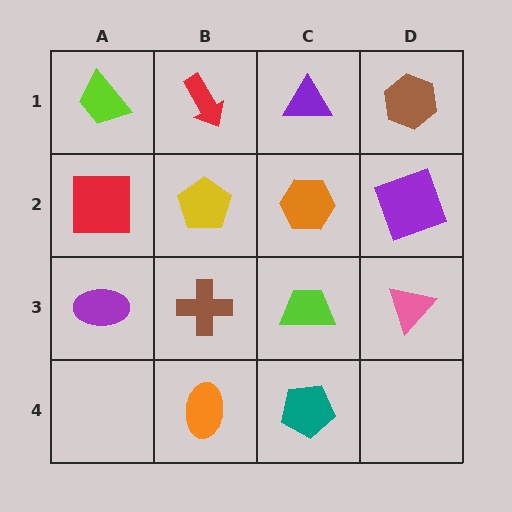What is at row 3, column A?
A purple ellipse.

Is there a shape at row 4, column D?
No, that cell is empty.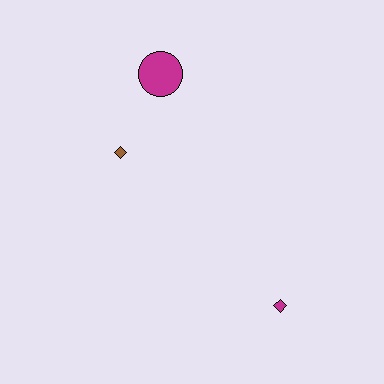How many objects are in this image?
There are 3 objects.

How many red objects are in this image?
There are no red objects.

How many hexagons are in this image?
There are no hexagons.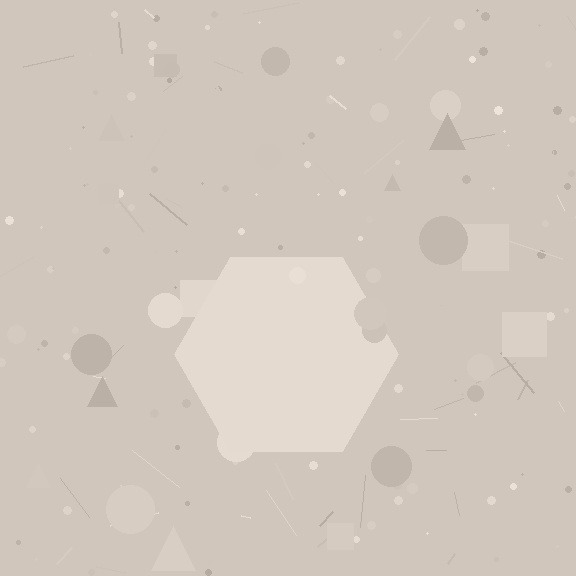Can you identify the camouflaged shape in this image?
The camouflaged shape is a hexagon.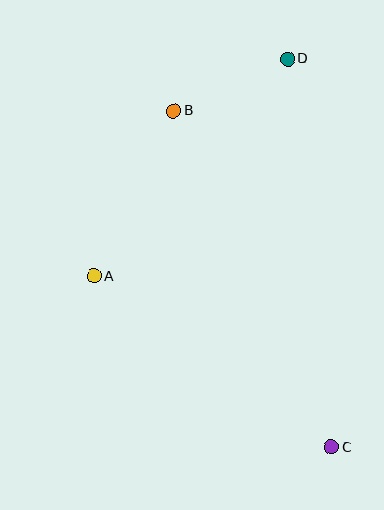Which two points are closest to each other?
Points B and D are closest to each other.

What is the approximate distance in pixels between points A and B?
The distance between A and B is approximately 184 pixels.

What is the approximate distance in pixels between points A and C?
The distance between A and C is approximately 293 pixels.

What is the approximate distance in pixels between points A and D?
The distance between A and D is approximately 291 pixels.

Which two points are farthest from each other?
Points C and D are farthest from each other.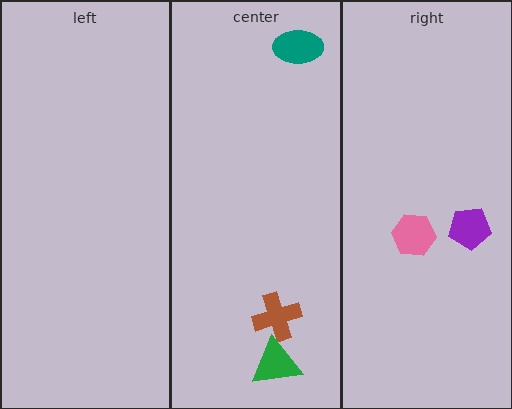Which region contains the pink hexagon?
The right region.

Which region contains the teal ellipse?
The center region.